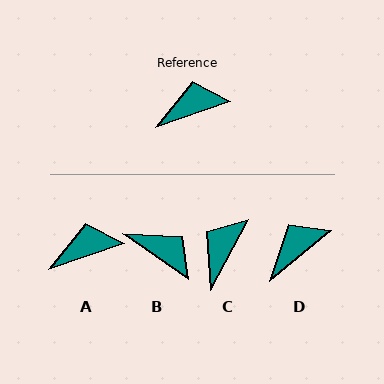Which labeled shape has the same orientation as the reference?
A.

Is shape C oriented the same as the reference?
No, it is off by about 43 degrees.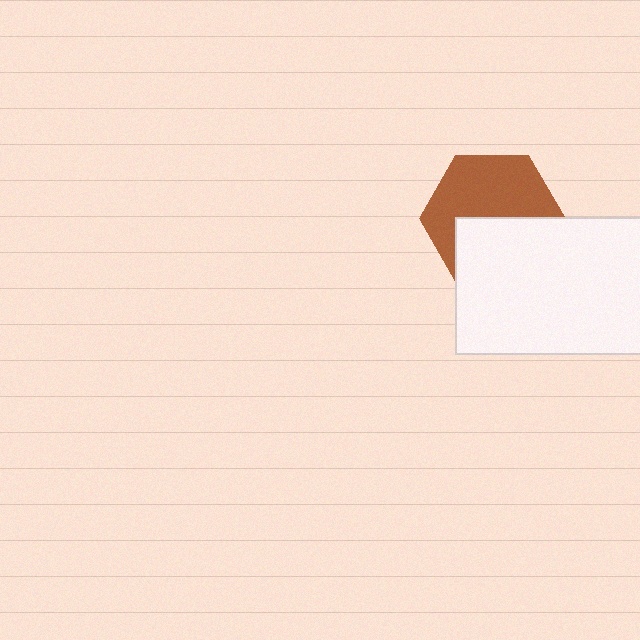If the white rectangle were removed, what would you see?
You would see the complete brown hexagon.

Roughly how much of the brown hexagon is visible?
About half of it is visible (roughly 58%).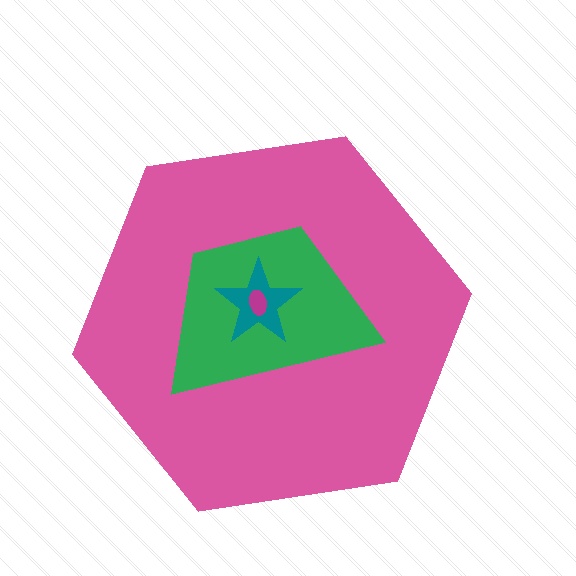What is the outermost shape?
The pink hexagon.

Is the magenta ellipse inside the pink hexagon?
Yes.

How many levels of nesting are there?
4.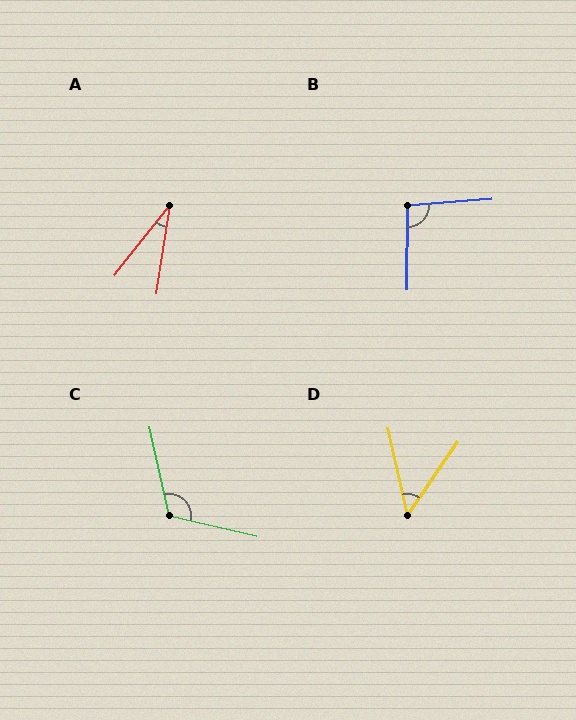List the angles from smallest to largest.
A (30°), D (47°), B (94°), C (116°).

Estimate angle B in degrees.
Approximately 94 degrees.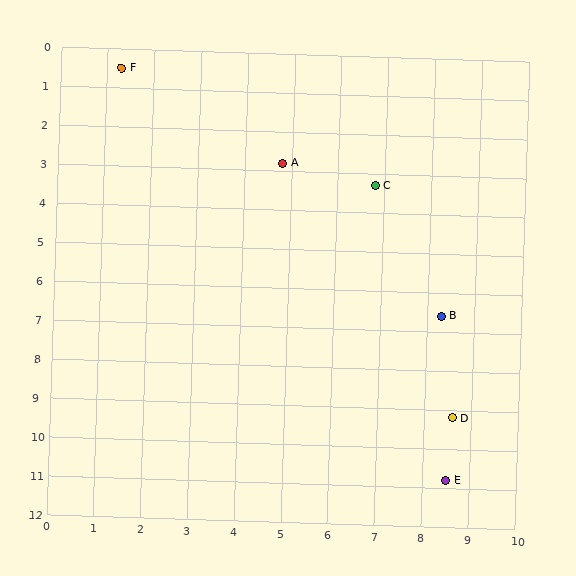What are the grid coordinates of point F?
Point F is at approximately (1.3, 0.5).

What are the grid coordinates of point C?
Point C is at approximately (6.8, 3.3).